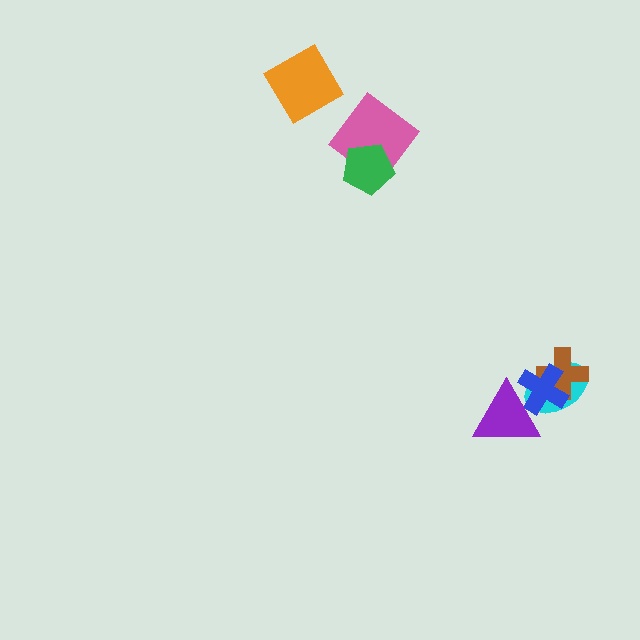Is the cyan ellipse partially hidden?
Yes, it is partially covered by another shape.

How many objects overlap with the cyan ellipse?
3 objects overlap with the cyan ellipse.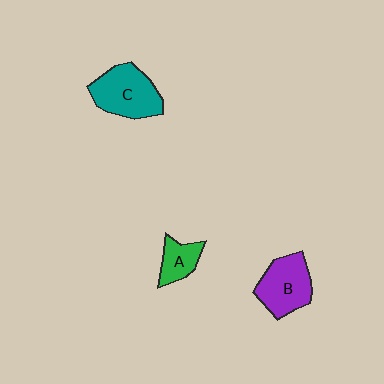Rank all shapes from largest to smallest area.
From largest to smallest: C (teal), B (purple), A (green).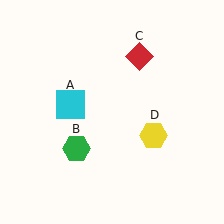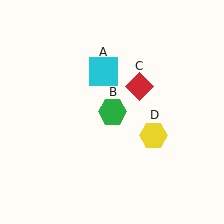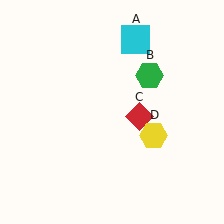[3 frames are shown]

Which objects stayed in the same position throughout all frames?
Yellow hexagon (object D) remained stationary.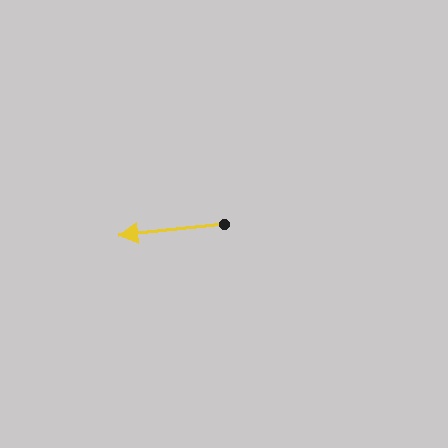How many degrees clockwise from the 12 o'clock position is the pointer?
Approximately 264 degrees.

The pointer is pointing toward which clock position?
Roughly 9 o'clock.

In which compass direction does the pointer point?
West.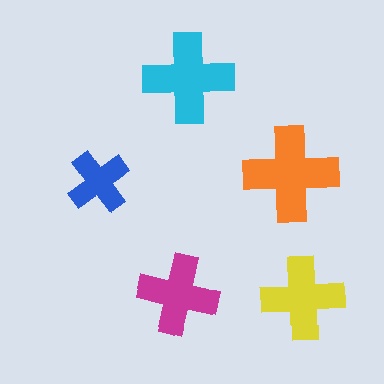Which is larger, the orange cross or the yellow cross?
The orange one.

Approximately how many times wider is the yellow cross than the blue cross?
About 1.5 times wider.